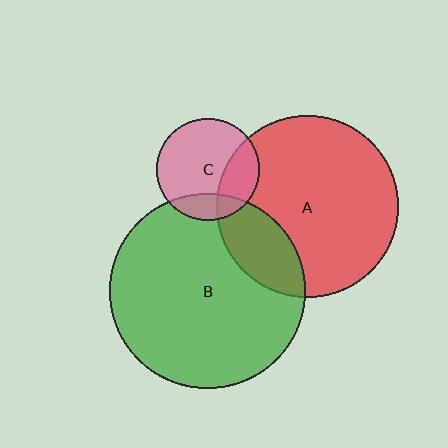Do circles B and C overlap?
Yes.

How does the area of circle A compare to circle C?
Approximately 3.1 times.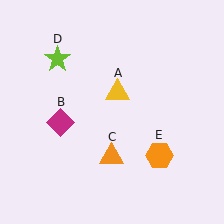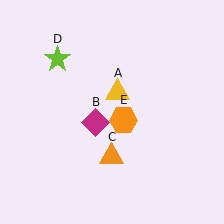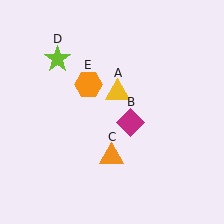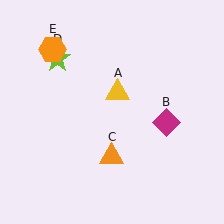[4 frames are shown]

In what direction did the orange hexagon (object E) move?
The orange hexagon (object E) moved up and to the left.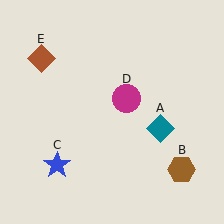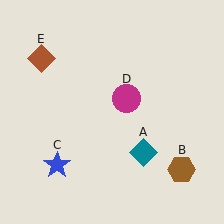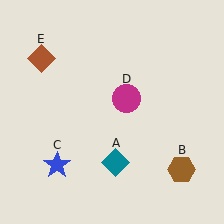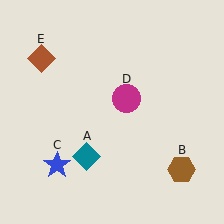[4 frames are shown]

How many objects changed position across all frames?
1 object changed position: teal diamond (object A).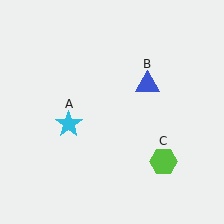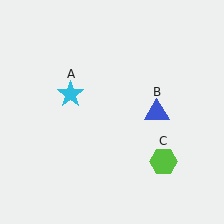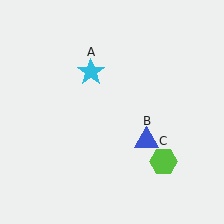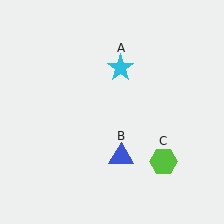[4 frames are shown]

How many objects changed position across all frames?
2 objects changed position: cyan star (object A), blue triangle (object B).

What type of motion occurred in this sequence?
The cyan star (object A), blue triangle (object B) rotated clockwise around the center of the scene.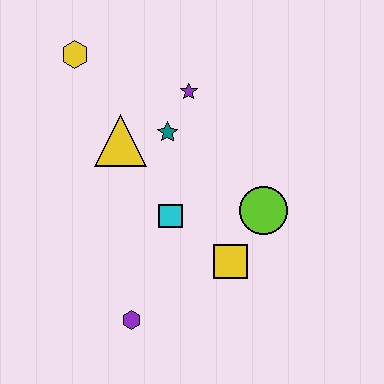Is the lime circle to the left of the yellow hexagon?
No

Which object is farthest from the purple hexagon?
The yellow hexagon is farthest from the purple hexagon.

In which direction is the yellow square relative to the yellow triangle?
The yellow square is below the yellow triangle.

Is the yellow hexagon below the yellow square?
No